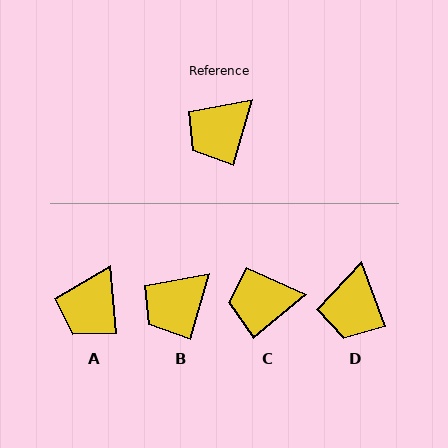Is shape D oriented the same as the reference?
No, it is off by about 37 degrees.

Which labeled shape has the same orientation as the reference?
B.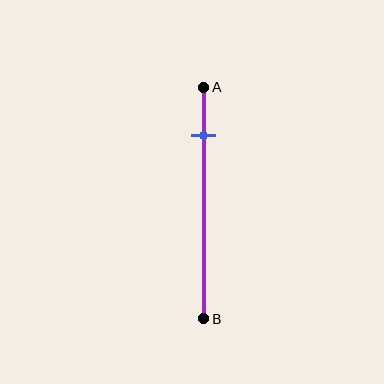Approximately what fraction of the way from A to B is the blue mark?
The blue mark is approximately 20% of the way from A to B.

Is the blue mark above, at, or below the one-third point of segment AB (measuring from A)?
The blue mark is above the one-third point of segment AB.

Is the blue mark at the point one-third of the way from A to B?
No, the mark is at about 20% from A, not at the 33% one-third point.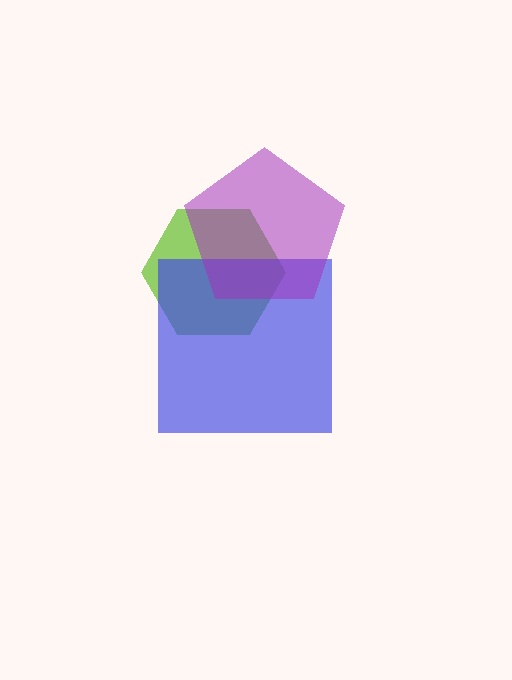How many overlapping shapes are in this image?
There are 3 overlapping shapes in the image.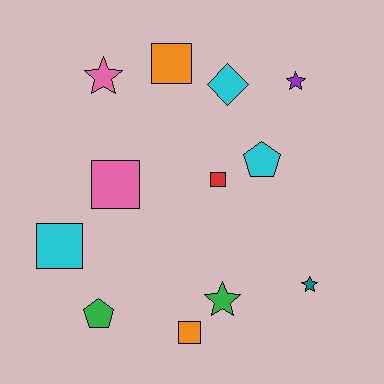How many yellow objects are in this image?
There are no yellow objects.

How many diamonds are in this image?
There is 1 diamond.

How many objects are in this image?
There are 12 objects.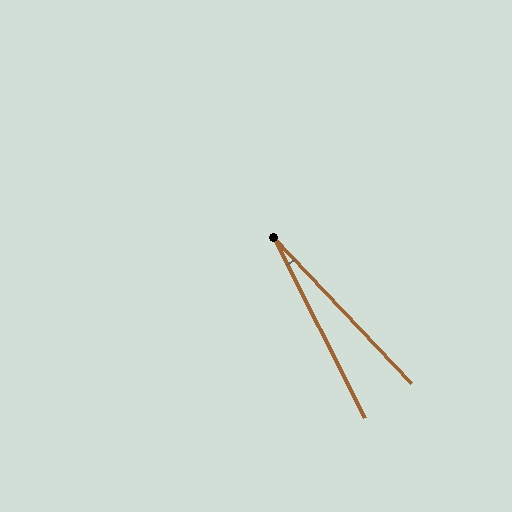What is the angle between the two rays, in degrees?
Approximately 17 degrees.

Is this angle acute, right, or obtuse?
It is acute.